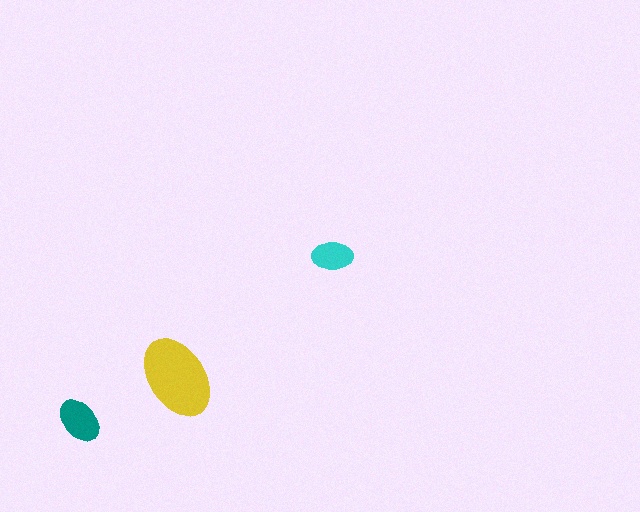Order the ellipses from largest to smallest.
the yellow one, the teal one, the cyan one.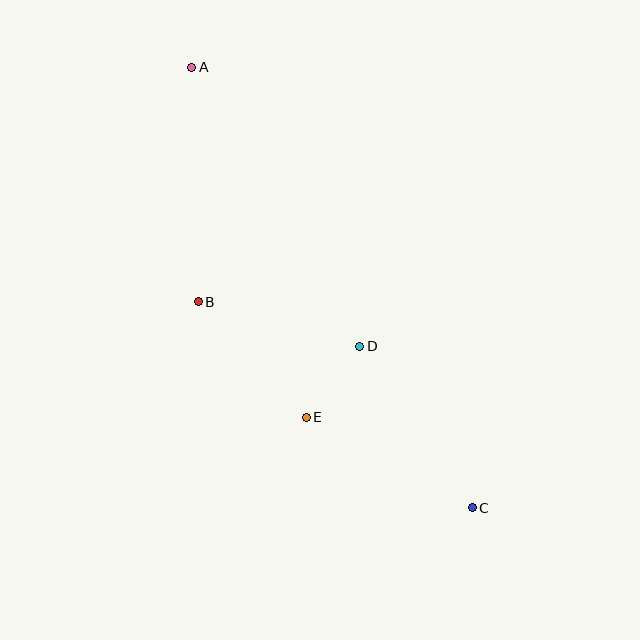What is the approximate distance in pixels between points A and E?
The distance between A and E is approximately 368 pixels.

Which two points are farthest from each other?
Points A and C are farthest from each other.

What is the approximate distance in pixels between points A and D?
The distance between A and D is approximately 326 pixels.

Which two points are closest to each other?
Points D and E are closest to each other.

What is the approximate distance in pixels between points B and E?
The distance between B and E is approximately 158 pixels.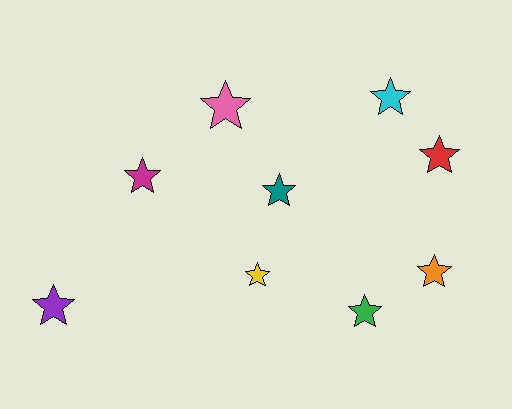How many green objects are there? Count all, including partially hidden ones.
There is 1 green object.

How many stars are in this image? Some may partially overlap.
There are 9 stars.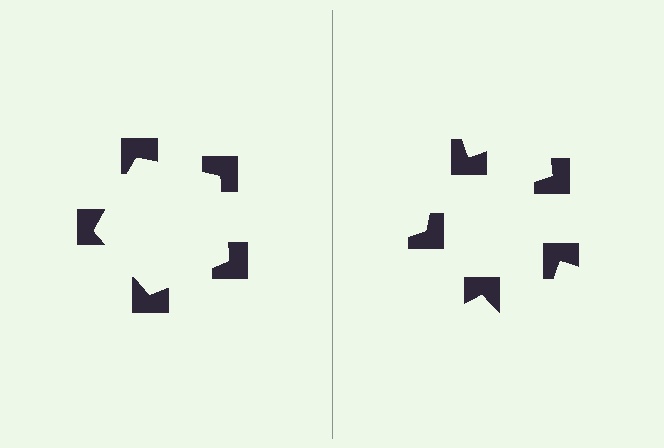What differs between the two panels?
The notched squares are positioned identically on both sides; only the wedge orientations differ. On the left they align to a pentagon; on the right they are misaligned.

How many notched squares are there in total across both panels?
10 — 5 on each side.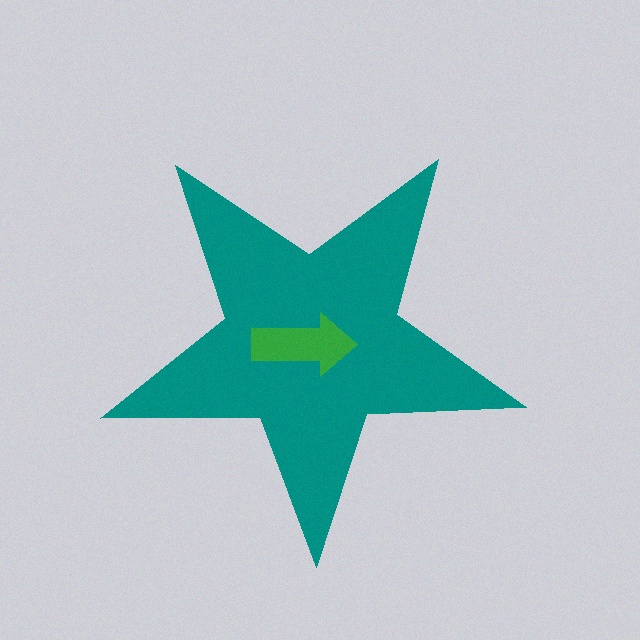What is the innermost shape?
The green arrow.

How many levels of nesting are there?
2.